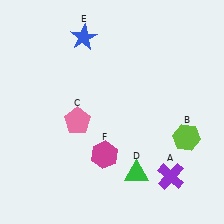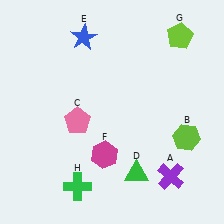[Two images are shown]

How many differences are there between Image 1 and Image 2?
There are 2 differences between the two images.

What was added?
A lime pentagon (G), a green cross (H) were added in Image 2.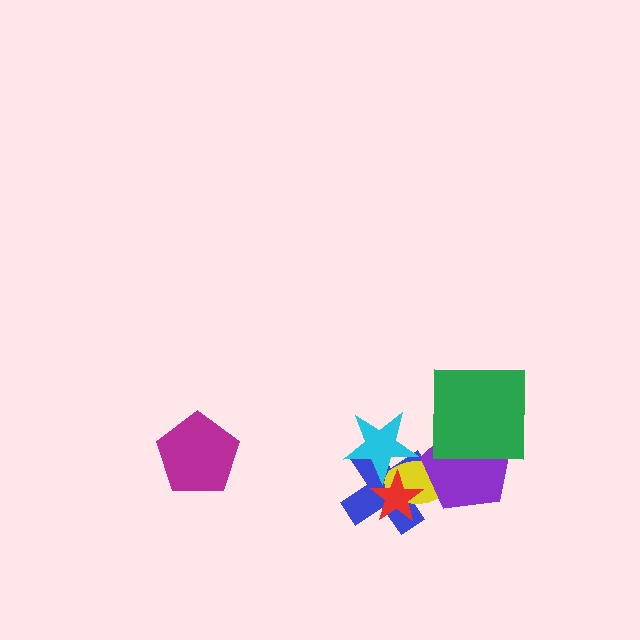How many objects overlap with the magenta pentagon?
0 objects overlap with the magenta pentagon.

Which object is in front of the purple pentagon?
The green square is in front of the purple pentagon.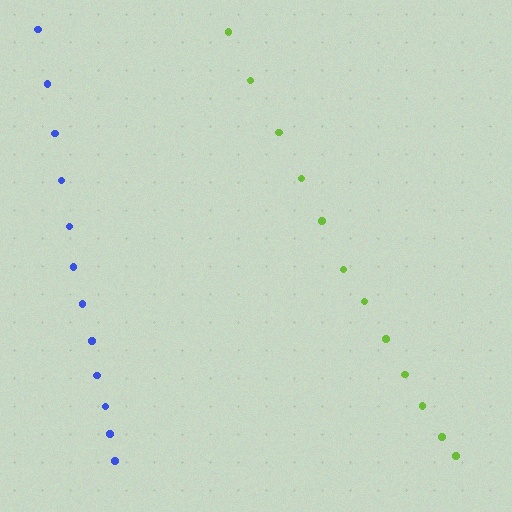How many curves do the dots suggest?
There are 2 distinct paths.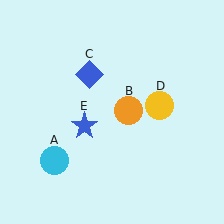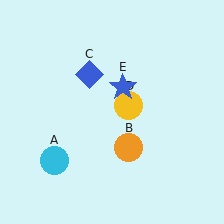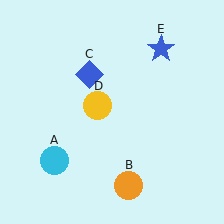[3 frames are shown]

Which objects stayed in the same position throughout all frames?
Cyan circle (object A) and blue diamond (object C) remained stationary.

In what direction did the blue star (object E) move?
The blue star (object E) moved up and to the right.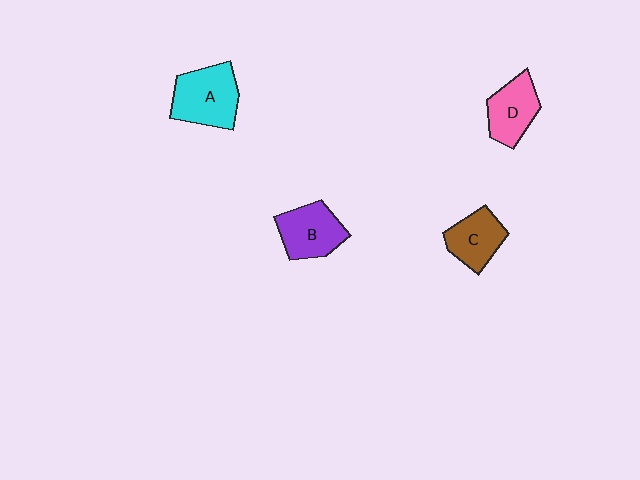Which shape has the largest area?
Shape A (cyan).